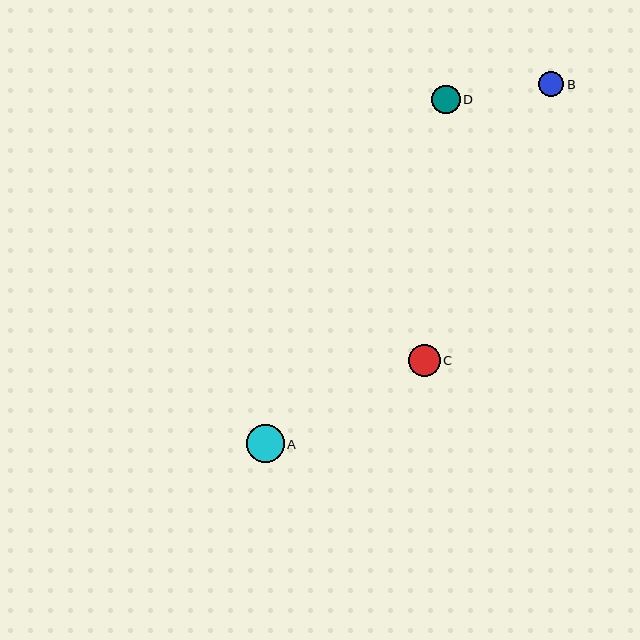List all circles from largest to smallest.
From largest to smallest: A, C, D, B.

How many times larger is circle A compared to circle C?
Circle A is approximately 1.2 times the size of circle C.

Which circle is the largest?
Circle A is the largest with a size of approximately 38 pixels.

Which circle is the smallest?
Circle B is the smallest with a size of approximately 25 pixels.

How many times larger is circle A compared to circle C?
Circle A is approximately 1.2 times the size of circle C.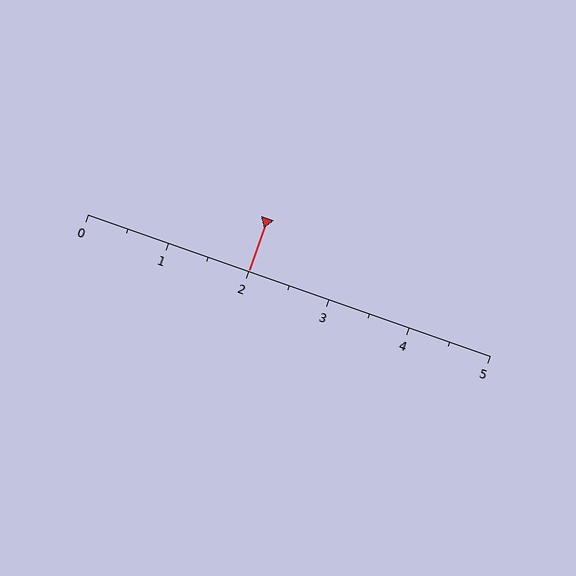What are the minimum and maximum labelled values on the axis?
The axis runs from 0 to 5.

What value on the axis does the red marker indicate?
The marker indicates approximately 2.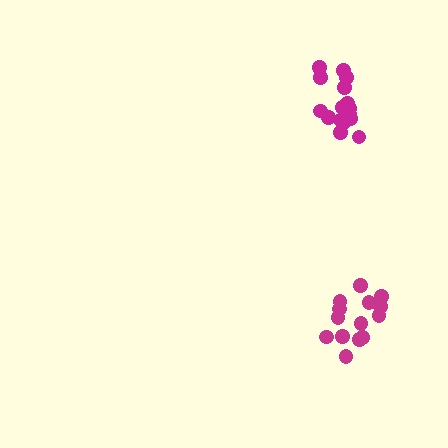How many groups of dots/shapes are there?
There are 2 groups.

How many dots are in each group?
Group 1: 14 dots, Group 2: 16 dots (30 total).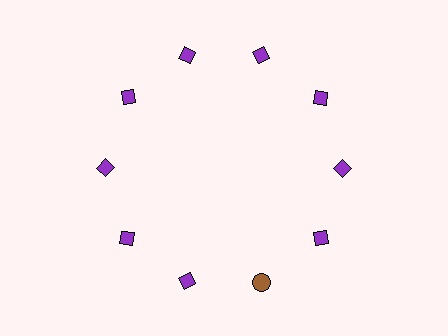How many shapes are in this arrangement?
There are 10 shapes arranged in a ring pattern.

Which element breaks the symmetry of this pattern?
The brown circle at roughly the 5 o'clock position breaks the symmetry. All other shapes are purple diamonds.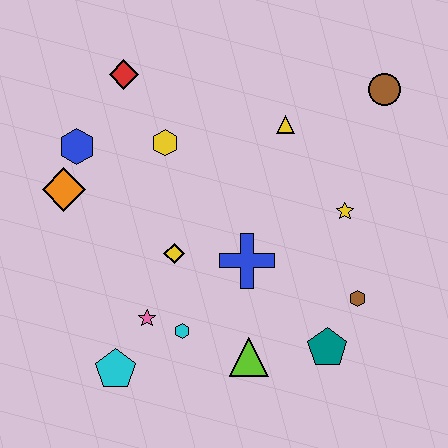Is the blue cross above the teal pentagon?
Yes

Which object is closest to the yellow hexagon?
The red diamond is closest to the yellow hexagon.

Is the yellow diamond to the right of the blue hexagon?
Yes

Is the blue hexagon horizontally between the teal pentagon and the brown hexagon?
No